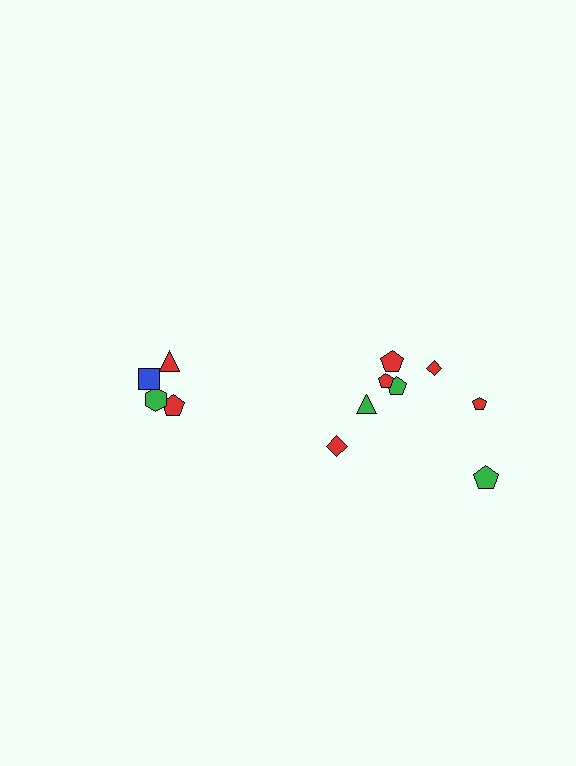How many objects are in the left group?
There are 4 objects.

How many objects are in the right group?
There are 8 objects.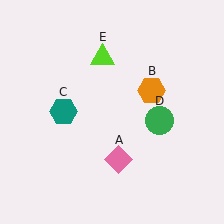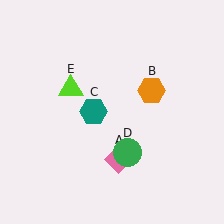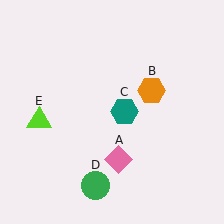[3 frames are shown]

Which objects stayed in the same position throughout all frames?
Pink diamond (object A) and orange hexagon (object B) remained stationary.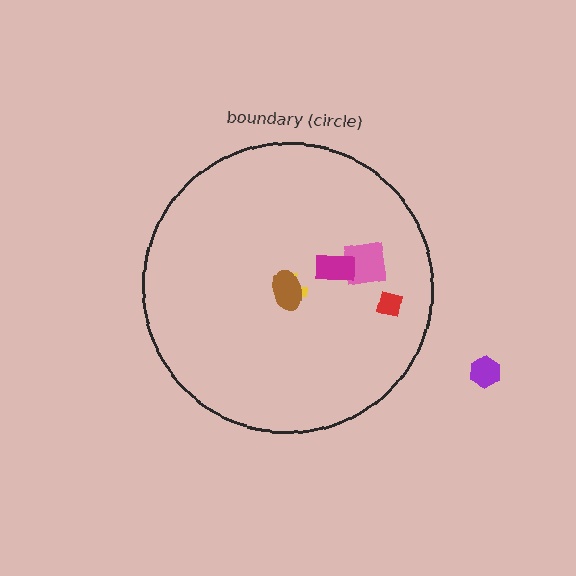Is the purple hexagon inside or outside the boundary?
Outside.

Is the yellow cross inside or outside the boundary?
Inside.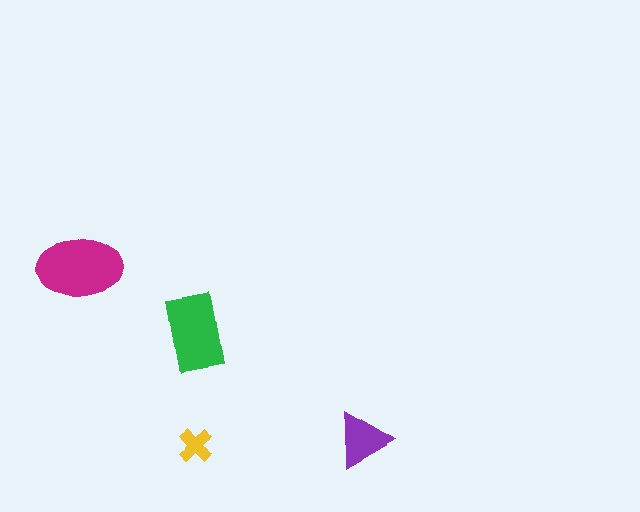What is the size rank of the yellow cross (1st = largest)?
4th.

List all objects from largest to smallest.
The magenta ellipse, the green rectangle, the purple triangle, the yellow cross.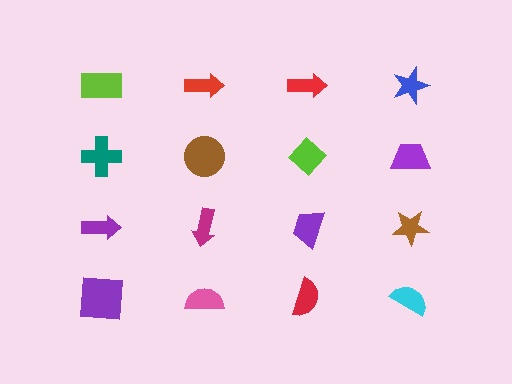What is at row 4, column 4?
A cyan semicircle.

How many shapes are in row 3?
4 shapes.